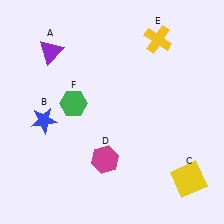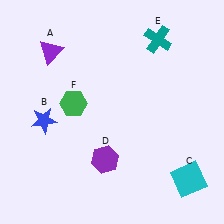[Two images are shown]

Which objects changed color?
C changed from yellow to cyan. D changed from magenta to purple. E changed from yellow to teal.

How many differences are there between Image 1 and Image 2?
There are 3 differences between the two images.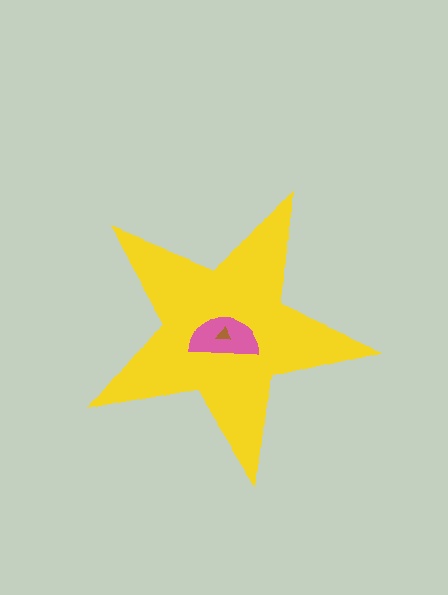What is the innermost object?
The brown triangle.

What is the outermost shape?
The yellow star.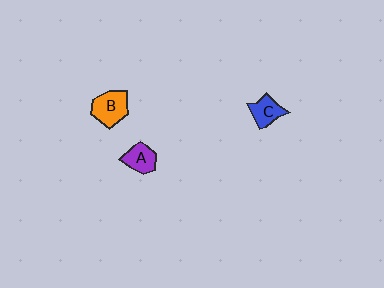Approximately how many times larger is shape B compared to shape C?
Approximately 1.4 times.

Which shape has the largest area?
Shape B (orange).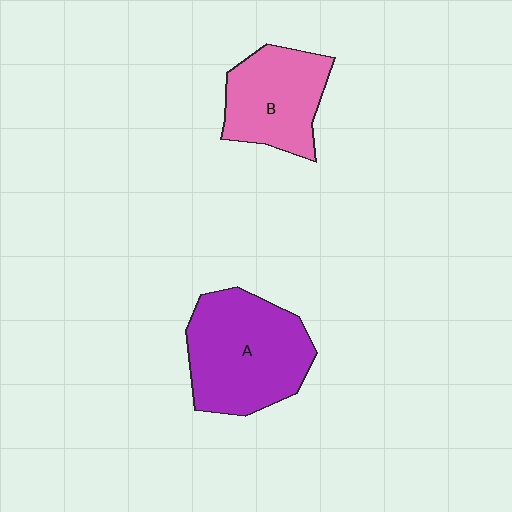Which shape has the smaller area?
Shape B (pink).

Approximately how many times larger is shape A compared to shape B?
Approximately 1.4 times.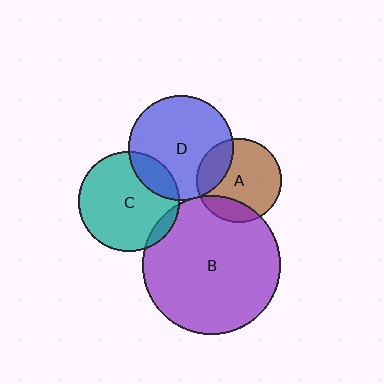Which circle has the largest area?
Circle B (purple).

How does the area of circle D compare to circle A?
Approximately 1.5 times.